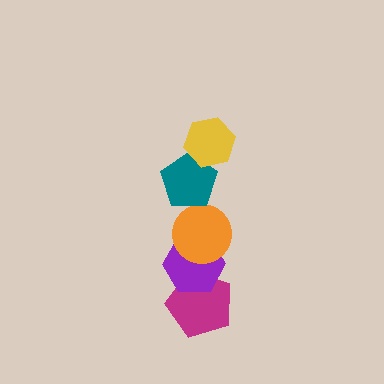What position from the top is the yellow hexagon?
The yellow hexagon is 1st from the top.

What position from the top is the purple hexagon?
The purple hexagon is 4th from the top.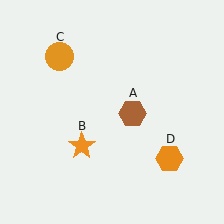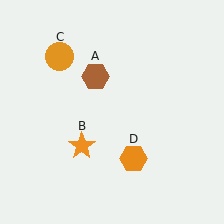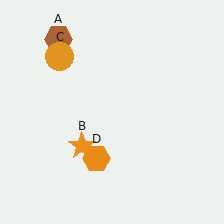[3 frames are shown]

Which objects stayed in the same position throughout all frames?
Orange star (object B) and orange circle (object C) remained stationary.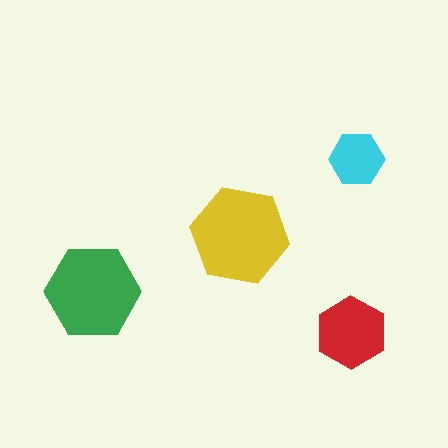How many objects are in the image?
There are 4 objects in the image.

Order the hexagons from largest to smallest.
the yellow one, the green one, the red one, the cyan one.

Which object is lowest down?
The red hexagon is bottommost.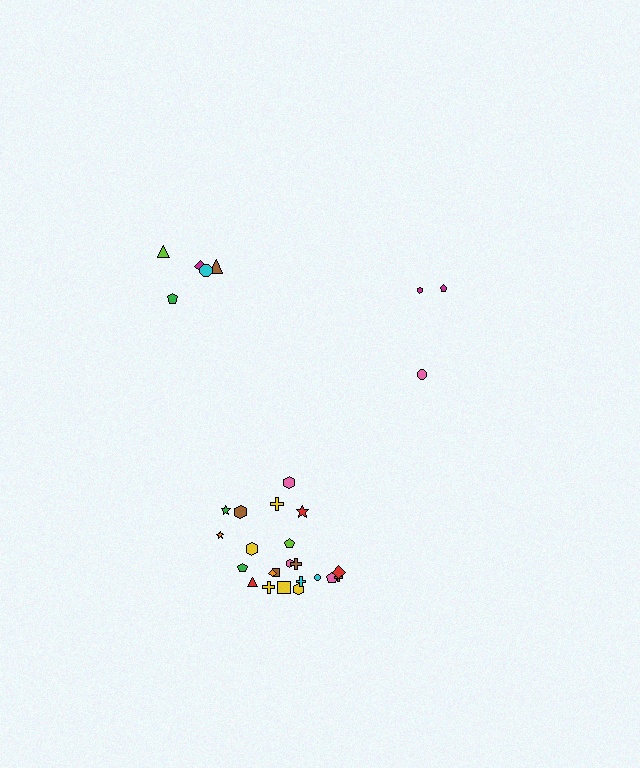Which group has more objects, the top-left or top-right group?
The top-left group.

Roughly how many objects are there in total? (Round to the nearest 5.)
Roughly 30 objects in total.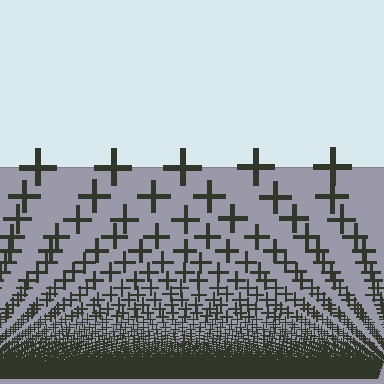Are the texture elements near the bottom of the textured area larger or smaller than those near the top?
Smaller. The gradient is inverted — elements near the bottom are smaller and denser.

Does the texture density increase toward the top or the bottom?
Density increases toward the bottom.